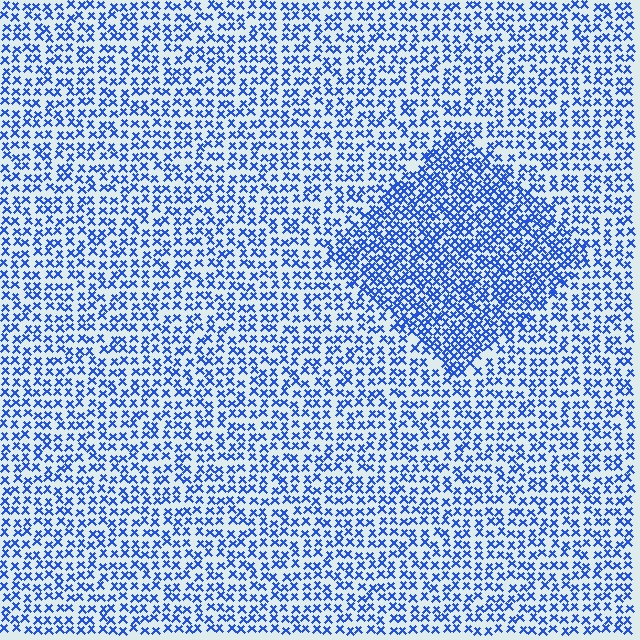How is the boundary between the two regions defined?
The boundary is defined by a change in element density (approximately 1.7x ratio). All elements are the same color, size, and shape.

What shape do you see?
I see a diamond.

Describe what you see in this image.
The image contains small blue elements arranged at two different densities. A diamond-shaped region is visible where the elements are more densely packed than the surrounding area.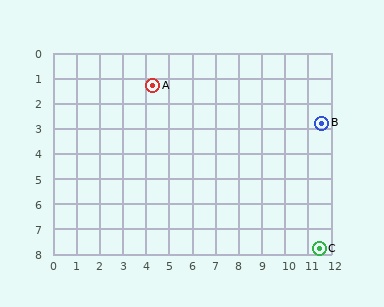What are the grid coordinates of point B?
Point B is at approximately (11.6, 2.8).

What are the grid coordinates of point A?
Point A is at approximately (4.3, 1.3).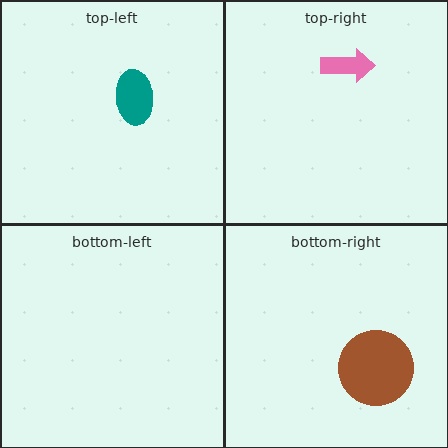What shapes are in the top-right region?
The pink arrow.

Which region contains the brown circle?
The bottom-right region.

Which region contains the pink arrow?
The top-right region.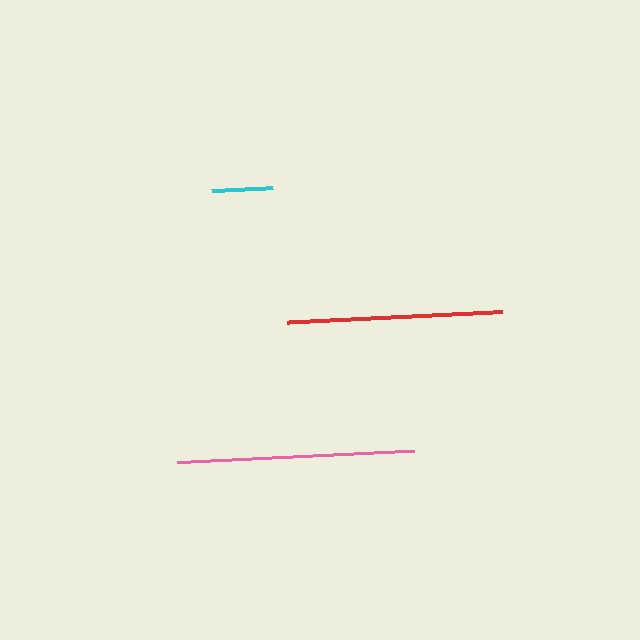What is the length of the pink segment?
The pink segment is approximately 237 pixels long.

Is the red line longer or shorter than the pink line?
The pink line is longer than the red line.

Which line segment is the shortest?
The cyan line is the shortest at approximately 62 pixels.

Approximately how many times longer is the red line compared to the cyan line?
The red line is approximately 3.5 times the length of the cyan line.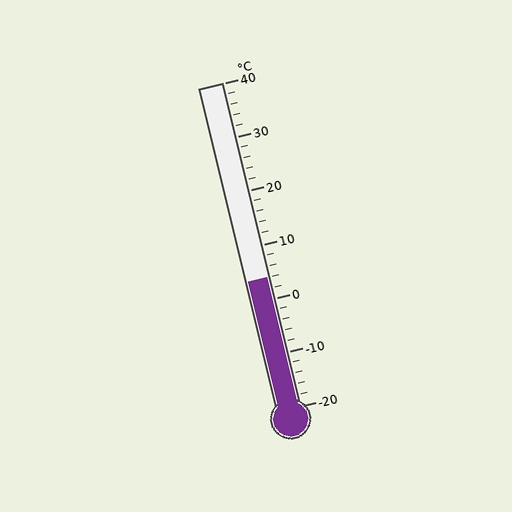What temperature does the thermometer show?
The thermometer shows approximately 4°C.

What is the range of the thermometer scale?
The thermometer scale ranges from -20°C to 40°C.